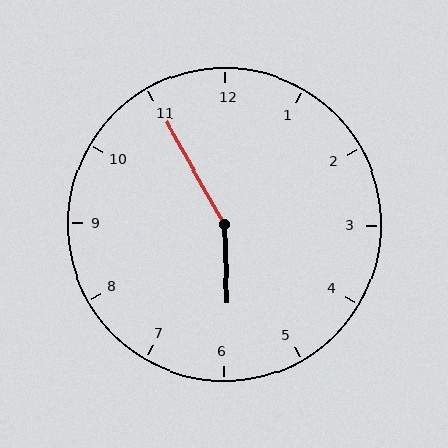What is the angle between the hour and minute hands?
Approximately 152 degrees.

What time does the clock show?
5:55.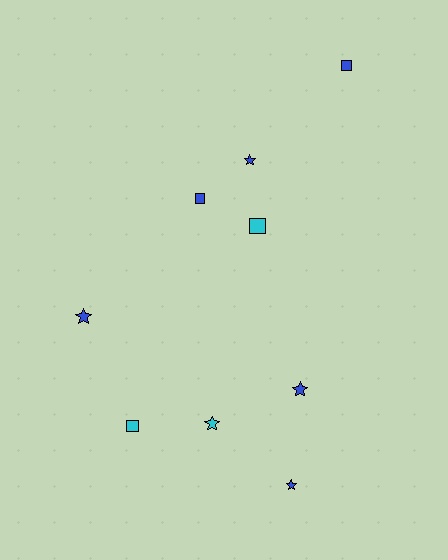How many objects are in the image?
There are 9 objects.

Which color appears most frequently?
Blue, with 6 objects.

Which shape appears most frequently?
Star, with 5 objects.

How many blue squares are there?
There are 2 blue squares.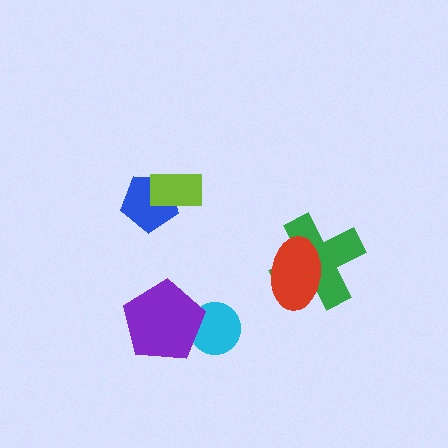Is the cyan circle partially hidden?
Yes, it is partially covered by another shape.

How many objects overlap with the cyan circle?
1 object overlaps with the cyan circle.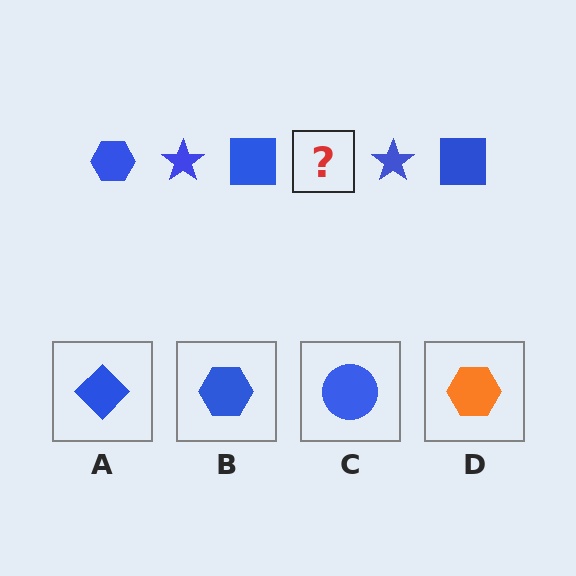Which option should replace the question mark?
Option B.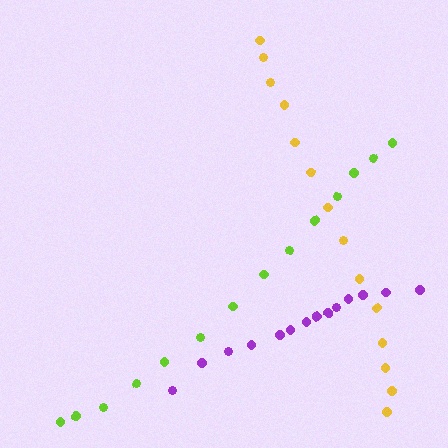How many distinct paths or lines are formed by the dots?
There are 3 distinct paths.